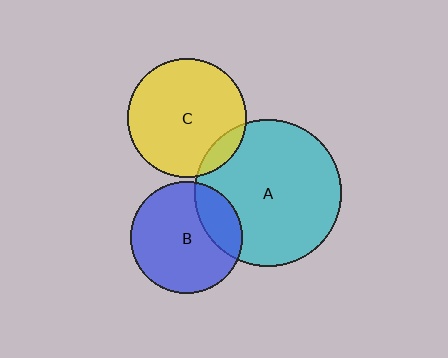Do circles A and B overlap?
Yes.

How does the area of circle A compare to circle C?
Approximately 1.5 times.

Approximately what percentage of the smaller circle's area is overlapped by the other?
Approximately 25%.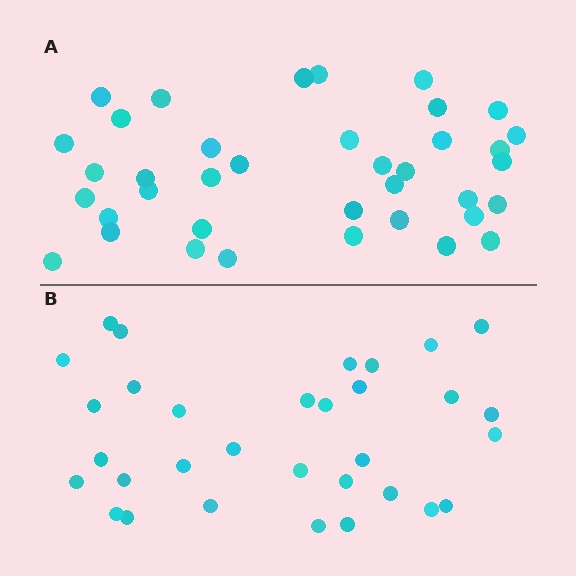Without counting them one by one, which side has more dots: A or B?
Region A (the top region) has more dots.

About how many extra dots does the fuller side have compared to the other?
Region A has about 6 more dots than region B.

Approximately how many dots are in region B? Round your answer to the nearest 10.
About 30 dots. (The exact count is 32, which rounds to 30.)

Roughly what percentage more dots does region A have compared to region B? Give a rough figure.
About 20% more.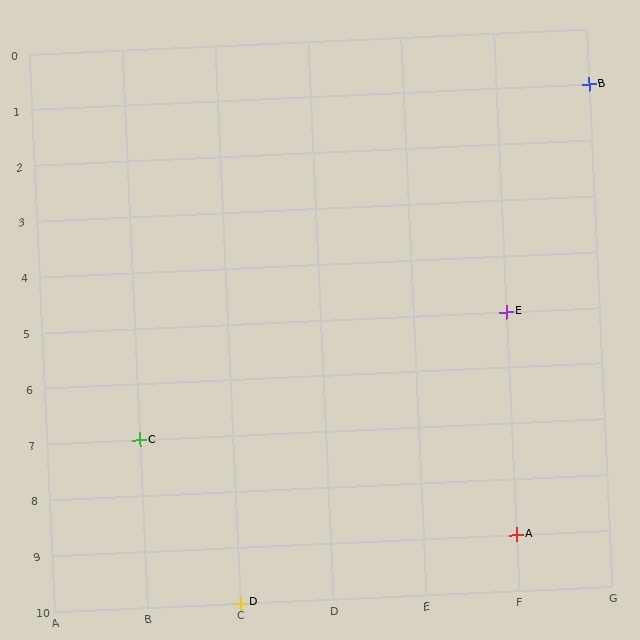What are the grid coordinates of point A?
Point A is at grid coordinates (F, 9).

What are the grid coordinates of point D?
Point D is at grid coordinates (C, 10).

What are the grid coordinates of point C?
Point C is at grid coordinates (B, 7).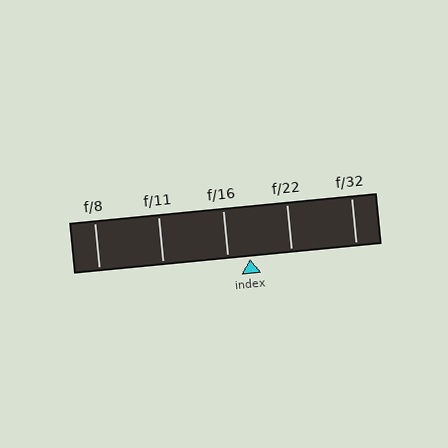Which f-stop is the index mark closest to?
The index mark is closest to f/16.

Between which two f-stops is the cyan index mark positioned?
The index mark is between f/16 and f/22.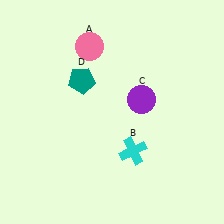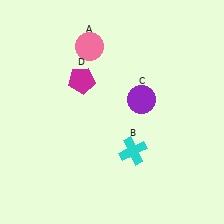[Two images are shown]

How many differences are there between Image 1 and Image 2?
There is 1 difference between the two images.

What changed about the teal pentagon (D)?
In Image 1, D is teal. In Image 2, it changed to magenta.